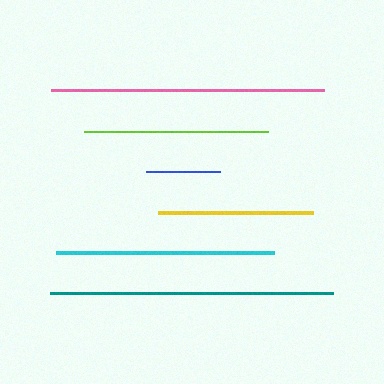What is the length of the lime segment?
The lime segment is approximately 185 pixels long.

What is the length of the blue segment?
The blue segment is approximately 74 pixels long.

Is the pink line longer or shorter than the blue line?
The pink line is longer than the blue line.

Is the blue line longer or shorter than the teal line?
The teal line is longer than the blue line.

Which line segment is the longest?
The teal line is the longest at approximately 284 pixels.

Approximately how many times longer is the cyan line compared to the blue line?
The cyan line is approximately 3.0 times the length of the blue line.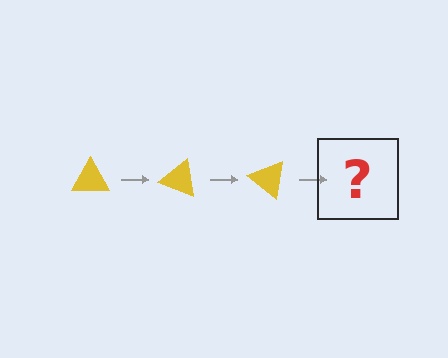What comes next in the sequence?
The next element should be a yellow triangle rotated 60 degrees.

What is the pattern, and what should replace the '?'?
The pattern is that the triangle rotates 20 degrees each step. The '?' should be a yellow triangle rotated 60 degrees.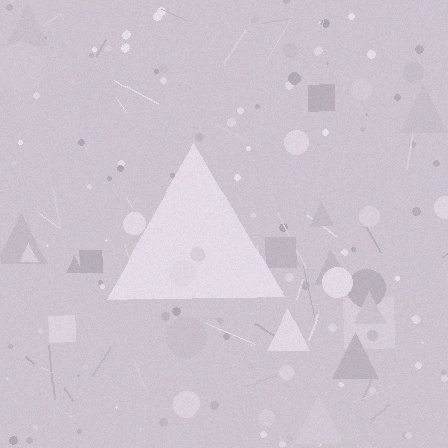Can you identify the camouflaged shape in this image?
The camouflaged shape is a triangle.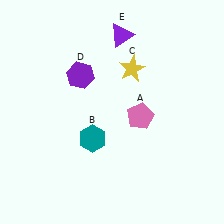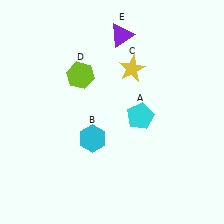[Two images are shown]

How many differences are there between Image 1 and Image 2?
There are 3 differences between the two images.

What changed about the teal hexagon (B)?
In Image 1, B is teal. In Image 2, it changed to cyan.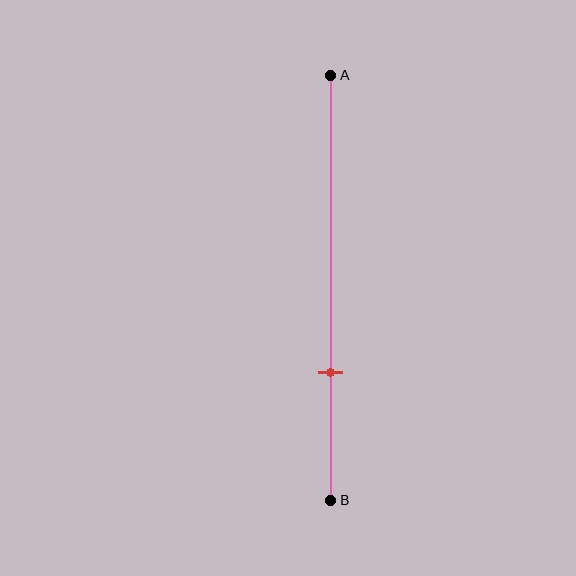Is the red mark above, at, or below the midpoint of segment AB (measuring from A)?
The red mark is below the midpoint of segment AB.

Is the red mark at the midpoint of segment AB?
No, the mark is at about 70% from A, not at the 50% midpoint.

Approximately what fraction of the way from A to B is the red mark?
The red mark is approximately 70% of the way from A to B.